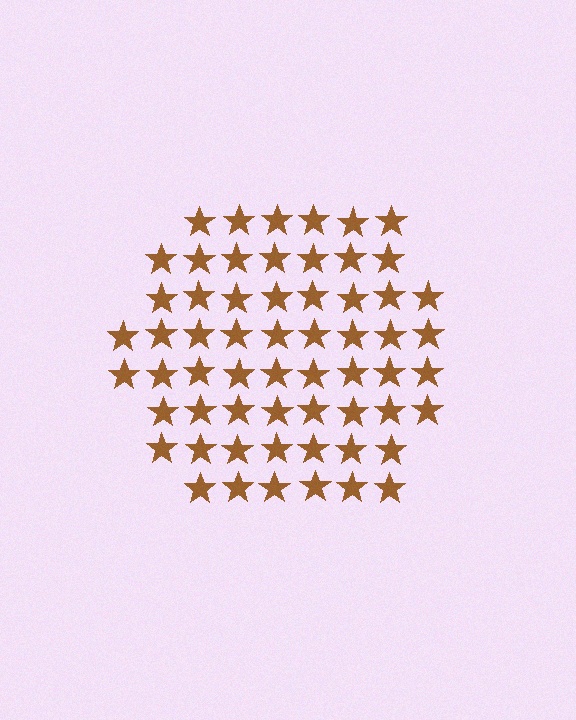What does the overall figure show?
The overall figure shows a hexagon.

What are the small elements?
The small elements are stars.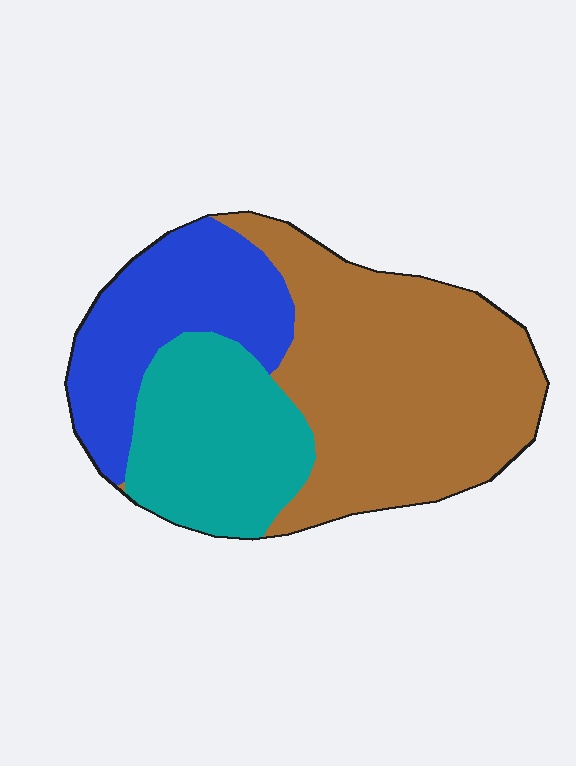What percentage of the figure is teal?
Teal covers 26% of the figure.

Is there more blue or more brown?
Brown.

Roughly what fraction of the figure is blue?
Blue takes up about one quarter (1/4) of the figure.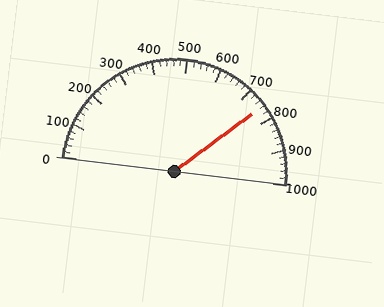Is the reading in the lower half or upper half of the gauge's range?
The reading is in the upper half of the range (0 to 1000).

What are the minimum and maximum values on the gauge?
The gauge ranges from 0 to 1000.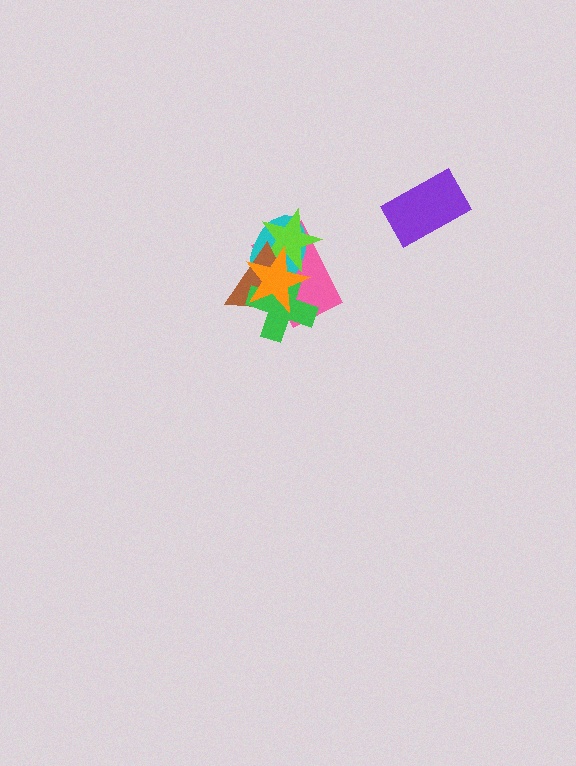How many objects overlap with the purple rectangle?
0 objects overlap with the purple rectangle.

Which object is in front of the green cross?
The orange star is in front of the green cross.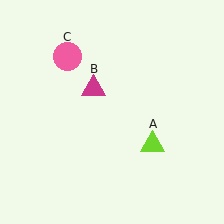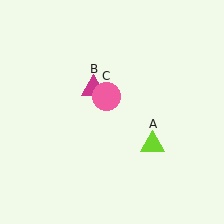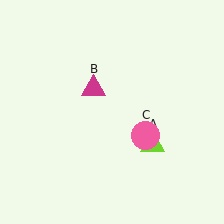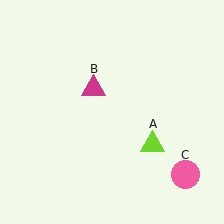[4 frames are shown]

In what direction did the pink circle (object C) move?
The pink circle (object C) moved down and to the right.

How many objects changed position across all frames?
1 object changed position: pink circle (object C).